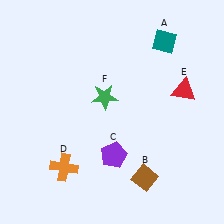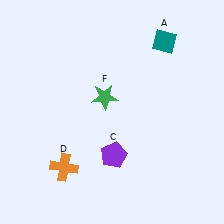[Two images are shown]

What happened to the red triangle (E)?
The red triangle (E) was removed in Image 2. It was in the top-right area of Image 1.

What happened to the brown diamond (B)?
The brown diamond (B) was removed in Image 2. It was in the bottom-right area of Image 1.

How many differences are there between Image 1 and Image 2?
There are 2 differences between the two images.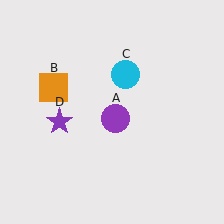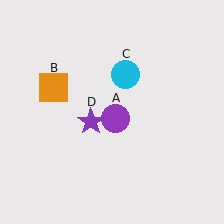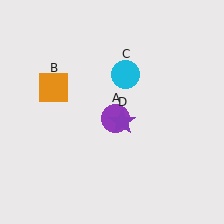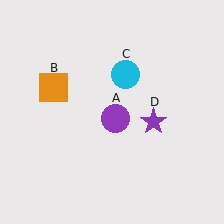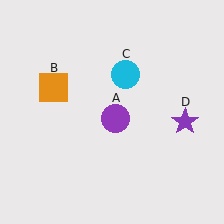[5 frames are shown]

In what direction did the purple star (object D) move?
The purple star (object D) moved right.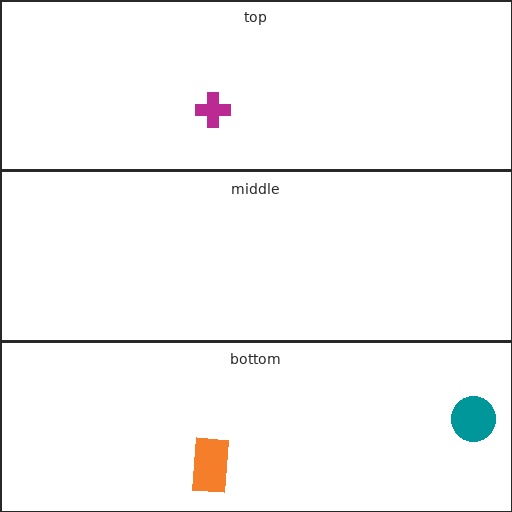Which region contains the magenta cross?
The top region.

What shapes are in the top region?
The magenta cross.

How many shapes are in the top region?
1.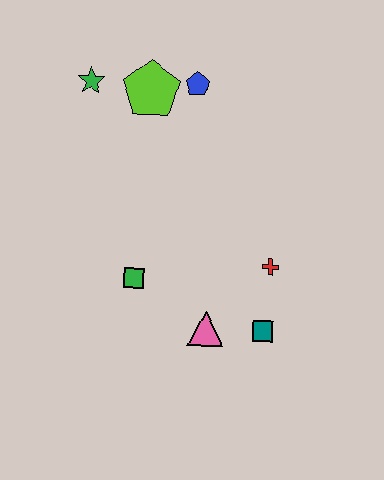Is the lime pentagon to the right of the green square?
Yes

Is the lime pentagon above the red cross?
Yes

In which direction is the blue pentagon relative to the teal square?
The blue pentagon is above the teal square.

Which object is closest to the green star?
The lime pentagon is closest to the green star.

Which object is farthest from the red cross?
The green star is farthest from the red cross.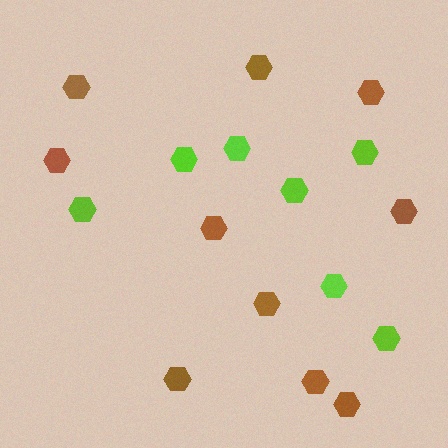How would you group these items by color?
There are 2 groups: one group of brown hexagons (10) and one group of lime hexagons (7).